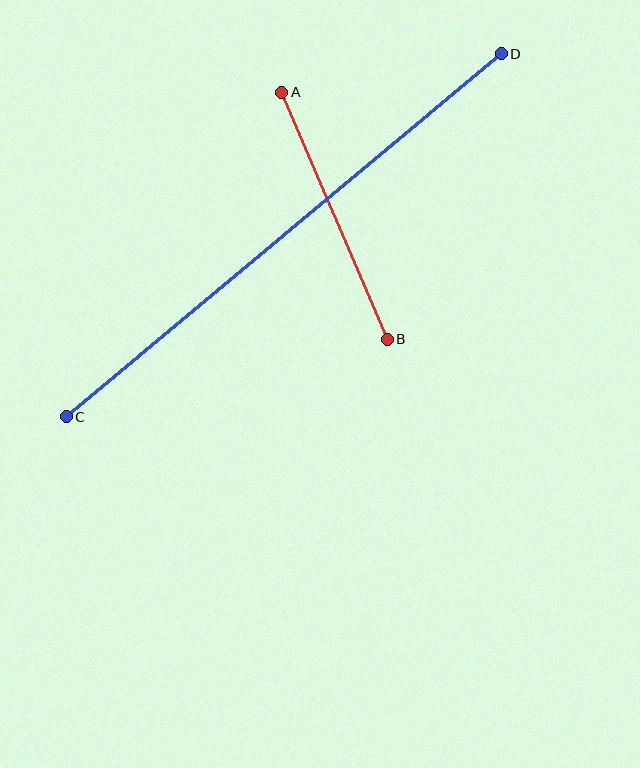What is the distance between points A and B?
The distance is approximately 269 pixels.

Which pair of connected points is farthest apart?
Points C and D are farthest apart.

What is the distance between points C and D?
The distance is approximately 566 pixels.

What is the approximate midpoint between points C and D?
The midpoint is at approximately (284, 235) pixels.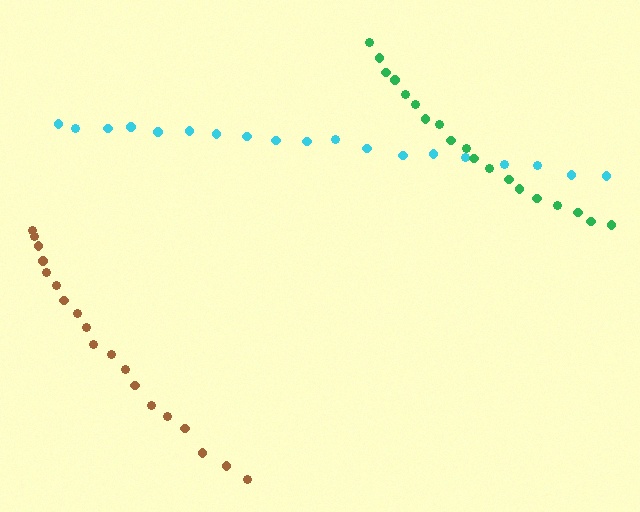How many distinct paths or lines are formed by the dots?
There are 3 distinct paths.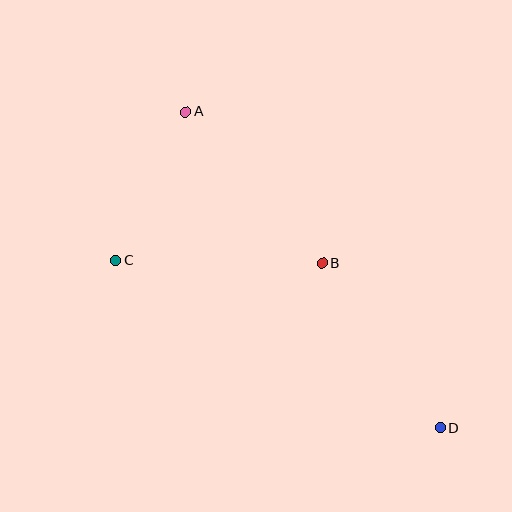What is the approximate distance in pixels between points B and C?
The distance between B and C is approximately 206 pixels.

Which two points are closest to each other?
Points A and C are closest to each other.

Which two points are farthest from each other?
Points A and D are farthest from each other.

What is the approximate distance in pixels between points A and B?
The distance between A and B is approximately 204 pixels.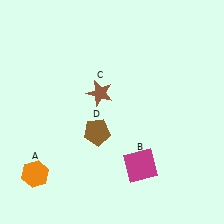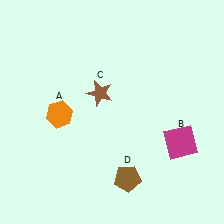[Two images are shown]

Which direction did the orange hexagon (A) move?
The orange hexagon (A) moved up.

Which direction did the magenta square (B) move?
The magenta square (B) moved right.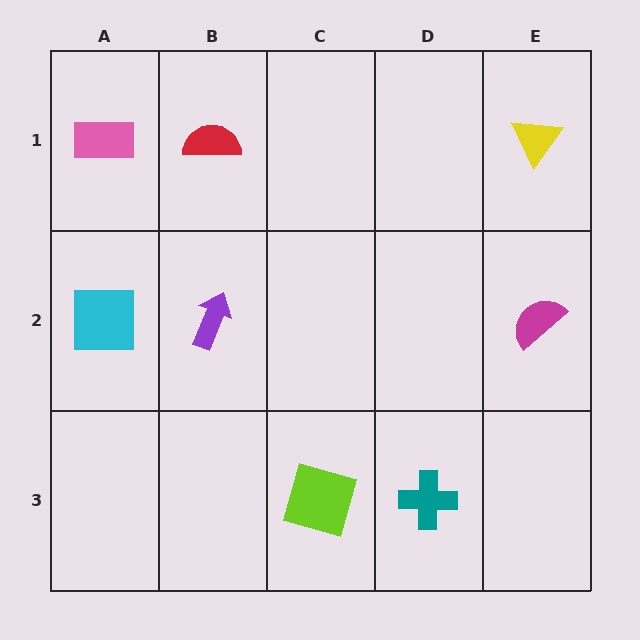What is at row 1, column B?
A red semicircle.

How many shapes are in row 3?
2 shapes.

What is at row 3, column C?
A lime square.